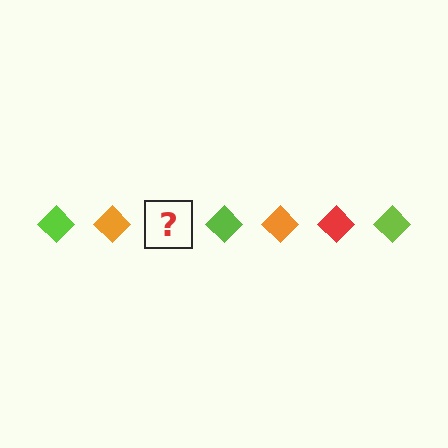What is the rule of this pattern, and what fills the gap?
The rule is that the pattern cycles through lime, orange, red diamonds. The gap should be filled with a red diamond.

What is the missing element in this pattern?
The missing element is a red diamond.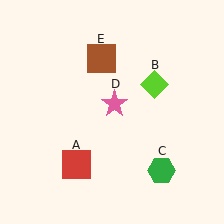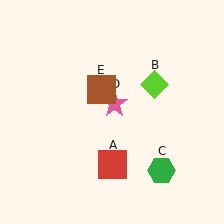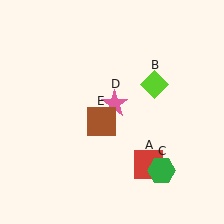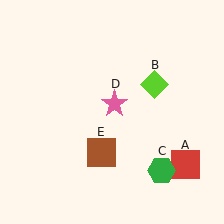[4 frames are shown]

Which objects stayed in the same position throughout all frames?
Lime diamond (object B) and green hexagon (object C) and pink star (object D) remained stationary.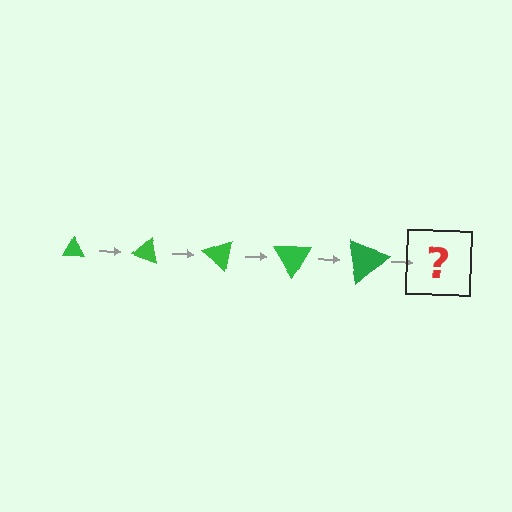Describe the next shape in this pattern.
It should be a triangle, larger than the previous one and rotated 100 degrees from the start.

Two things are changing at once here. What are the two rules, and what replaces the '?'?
The two rules are that the triangle grows larger each step and it rotates 20 degrees each step. The '?' should be a triangle, larger than the previous one and rotated 100 degrees from the start.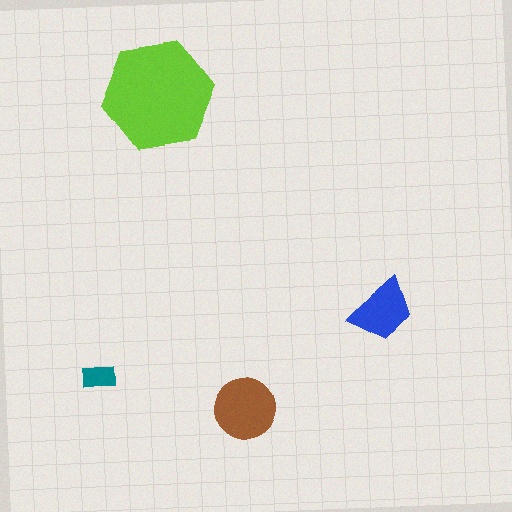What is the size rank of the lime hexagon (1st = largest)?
1st.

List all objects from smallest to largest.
The teal rectangle, the blue trapezoid, the brown circle, the lime hexagon.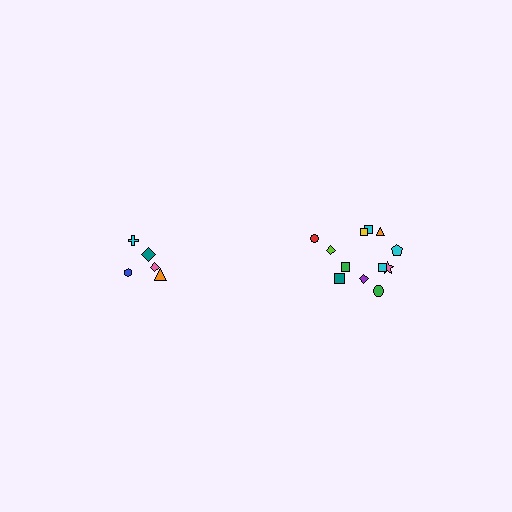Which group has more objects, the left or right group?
The right group.